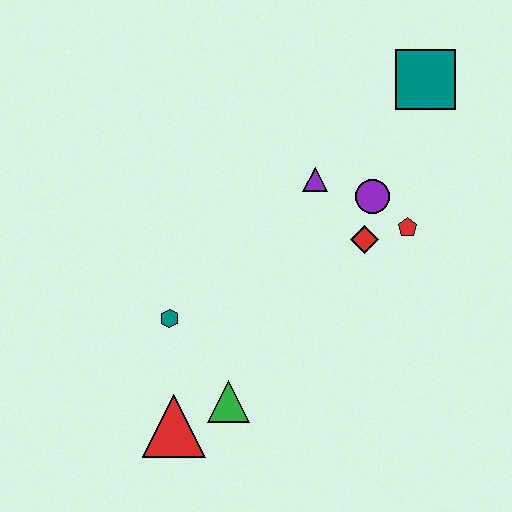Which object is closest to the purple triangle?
The purple circle is closest to the purple triangle.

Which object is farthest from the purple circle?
The red triangle is farthest from the purple circle.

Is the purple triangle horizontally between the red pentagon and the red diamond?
No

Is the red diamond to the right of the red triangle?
Yes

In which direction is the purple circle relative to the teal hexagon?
The purple circle is to the right of the teal hexagon.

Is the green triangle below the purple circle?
Yes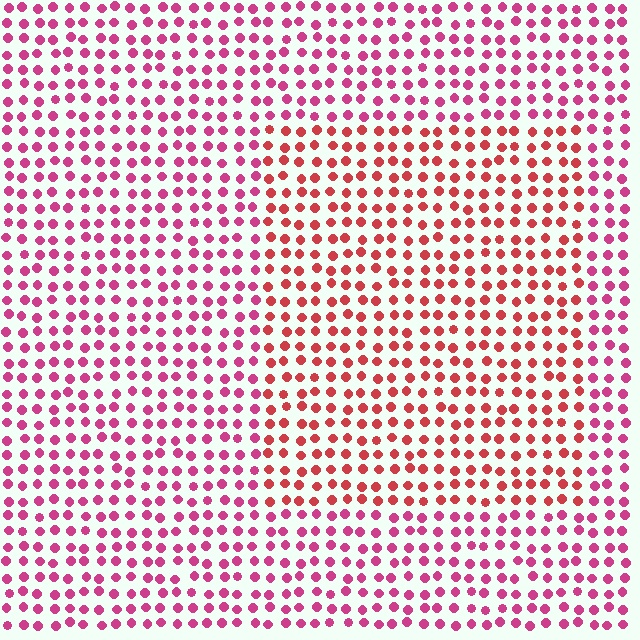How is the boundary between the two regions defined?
The boundary is defined purely by a slight shift in hue (about 28 degrees). Spacing, size, and orientation are identical on both sides.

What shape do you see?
I see a rectangle.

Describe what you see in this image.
The image is filled with small magenta elements in a uniform arrangement. A rectangle-shaped region is visible where the elements are tinted to a slightly different hue, forming a subtle color boundary.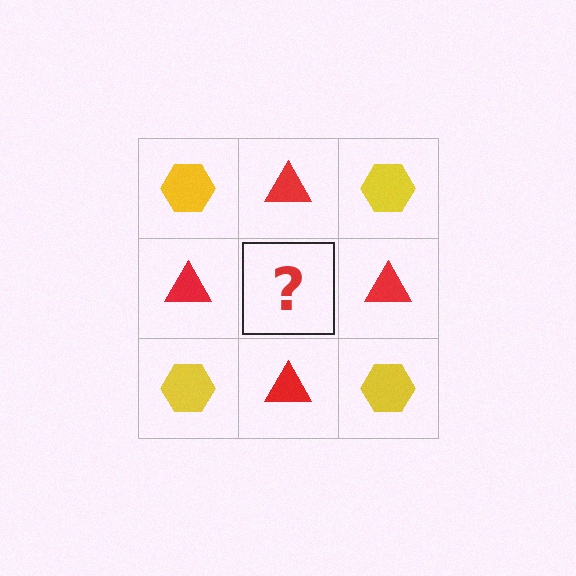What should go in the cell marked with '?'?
The missing cell should contain a yellow hexagon.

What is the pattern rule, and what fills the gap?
The rule is that it alternates yellow hexagon and red triangle in a checkerboard pattern. The gap should be filled with a yellow hexagon.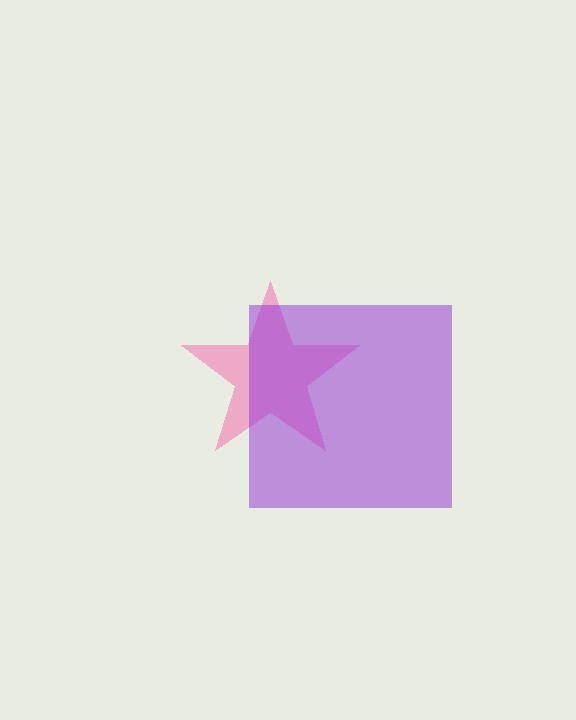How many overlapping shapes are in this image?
There are 2 overlapping shapes in the image.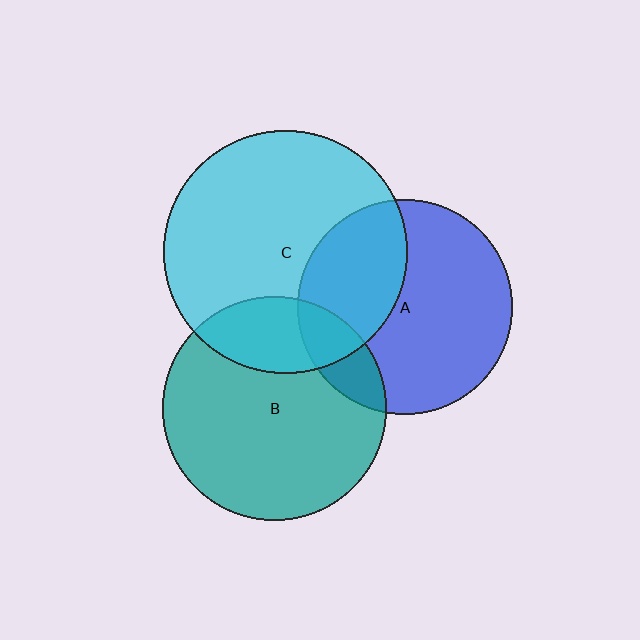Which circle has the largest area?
Circle C (cyan).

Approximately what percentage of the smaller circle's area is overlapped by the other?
Approximately 25%.